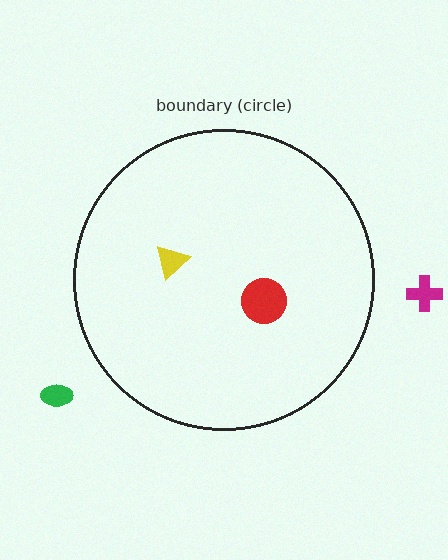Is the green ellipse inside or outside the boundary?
Outside.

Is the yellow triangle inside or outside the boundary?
Inside.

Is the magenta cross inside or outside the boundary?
Outside.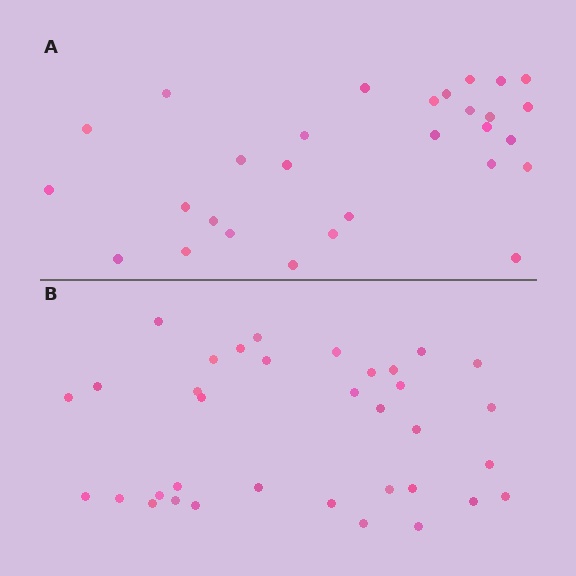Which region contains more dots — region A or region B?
Region B (the bottom region) has more dots.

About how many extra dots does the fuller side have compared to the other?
Region B has about 6 more dots than region A.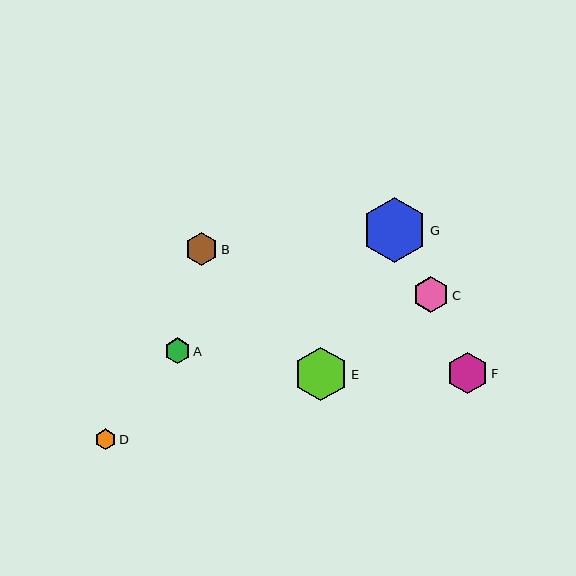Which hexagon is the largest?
Hexagon G is the largest with a size of approximately 65 pixels.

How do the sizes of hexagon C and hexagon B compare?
Hexagon C and hexagon B are approximately the same size.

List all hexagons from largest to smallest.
From largest to smallest: G, E, F, C, B, A, D.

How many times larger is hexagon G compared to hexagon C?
Hexagon G is approximately 1.8 times the size of hexagon C.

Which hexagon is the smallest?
Hexagon D is the smallest with a size of approximately 21 pixels.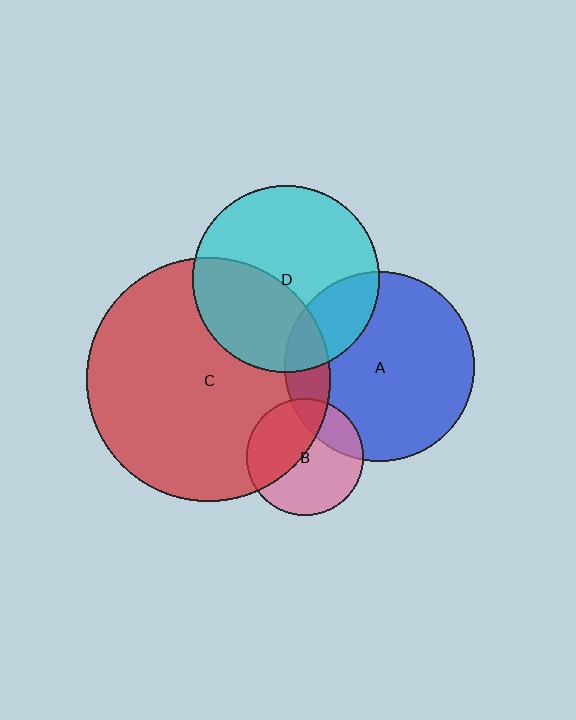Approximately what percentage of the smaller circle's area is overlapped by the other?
Approximately 15%.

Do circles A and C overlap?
Yes.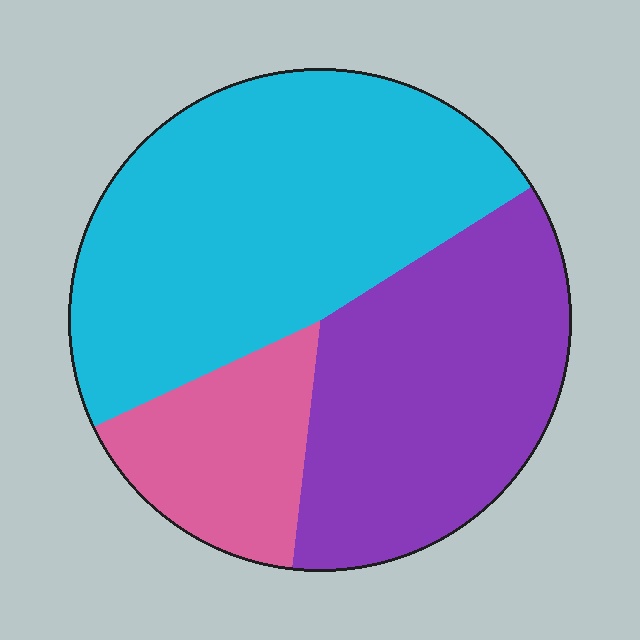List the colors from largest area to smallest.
From largest to smallest: cyan, purple, pink.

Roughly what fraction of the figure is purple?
Purple covers 36% of the figure.